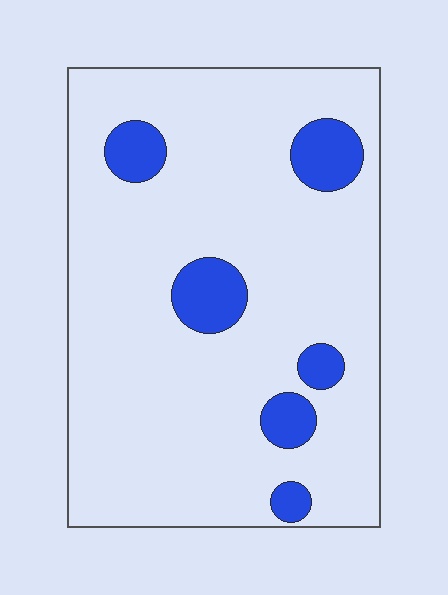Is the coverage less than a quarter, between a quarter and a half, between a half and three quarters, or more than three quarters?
Less than a quarter.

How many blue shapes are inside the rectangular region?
6.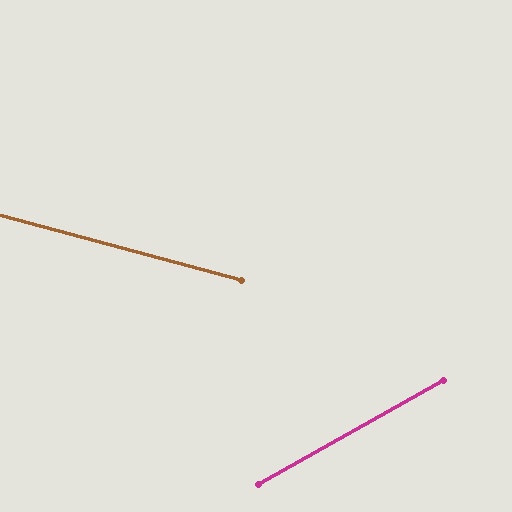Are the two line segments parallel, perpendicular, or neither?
Neither parallel nor perpendicular — they differ by about 44°.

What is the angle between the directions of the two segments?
Approximately 44 degrees.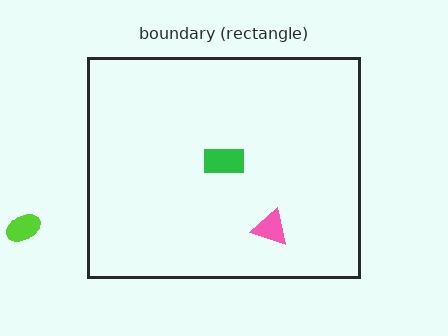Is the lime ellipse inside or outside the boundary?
Outside.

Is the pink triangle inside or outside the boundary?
Inside.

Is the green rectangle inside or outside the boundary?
Inside.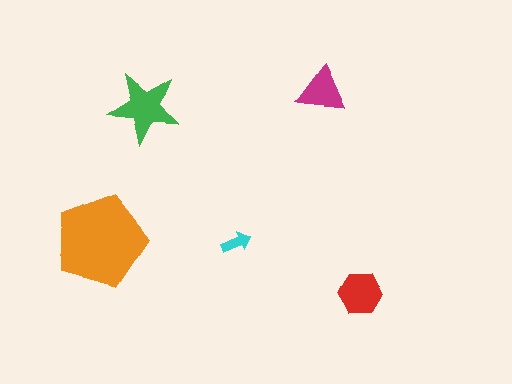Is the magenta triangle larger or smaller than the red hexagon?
Smaller.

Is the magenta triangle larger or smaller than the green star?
Smaller.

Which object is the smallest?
The cyan arrow.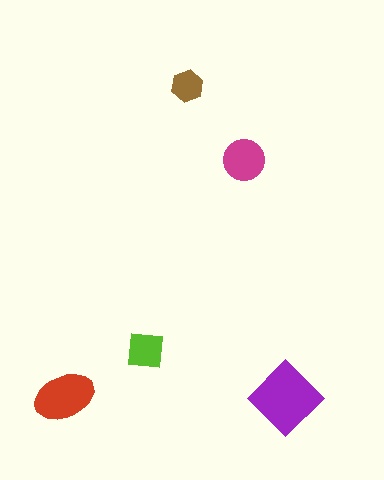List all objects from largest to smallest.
The purple diamond, the red ellipse, the magenta circle, the lime square, the brown hexagon.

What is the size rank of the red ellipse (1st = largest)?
2nd.